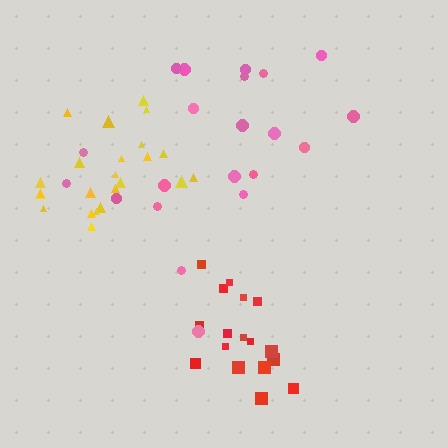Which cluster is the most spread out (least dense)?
Pink.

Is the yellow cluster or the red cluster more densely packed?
Yellow.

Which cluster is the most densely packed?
Yellow.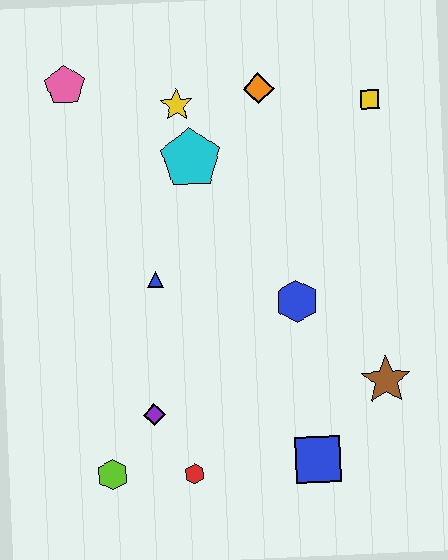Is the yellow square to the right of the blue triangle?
Yes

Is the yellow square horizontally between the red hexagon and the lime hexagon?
No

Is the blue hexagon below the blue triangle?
Yes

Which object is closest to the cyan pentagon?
The yellow star is closest to the cyan pentagon.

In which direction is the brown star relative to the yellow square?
The brown star is below the yellow square.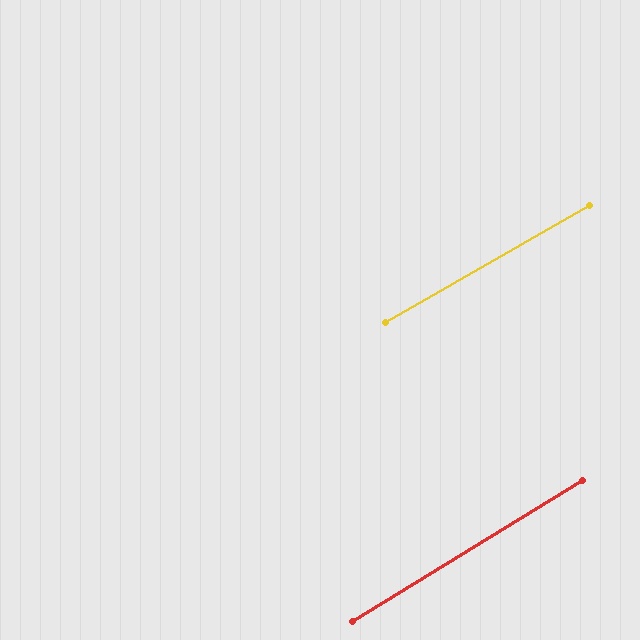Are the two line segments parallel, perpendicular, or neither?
Parallel — their directions differ by only 1.6°.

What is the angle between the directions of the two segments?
Approximately 2 degrees.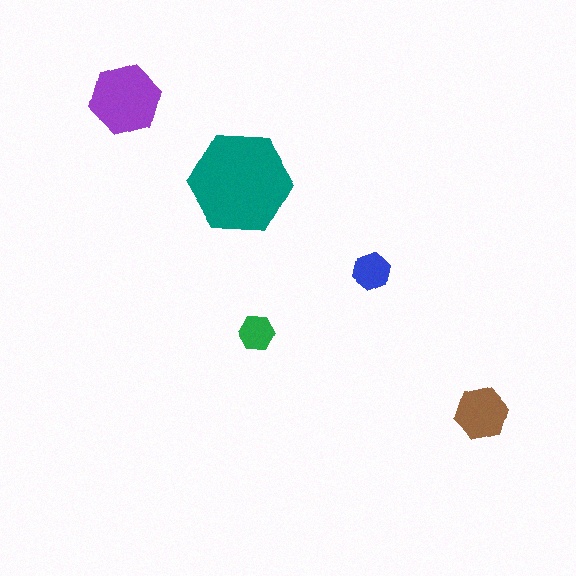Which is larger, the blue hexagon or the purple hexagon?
The purple one.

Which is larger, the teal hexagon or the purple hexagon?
The teal one.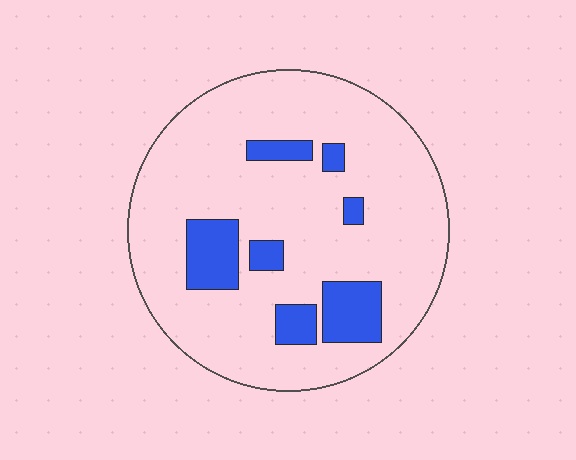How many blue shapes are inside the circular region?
7.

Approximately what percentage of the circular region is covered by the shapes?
Approximately 15%.